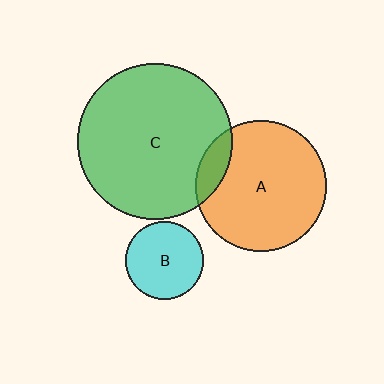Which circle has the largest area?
Circle C (green).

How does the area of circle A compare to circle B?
Approximately 2.8 times.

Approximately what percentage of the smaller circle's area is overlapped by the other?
Approximately 10%.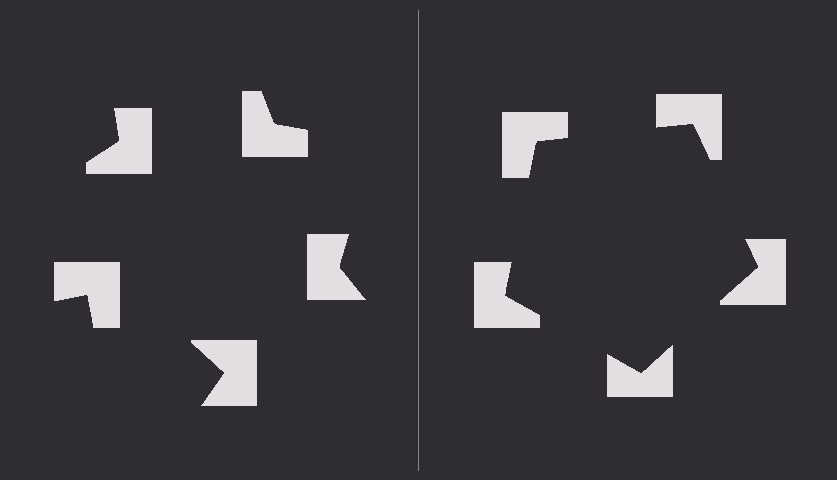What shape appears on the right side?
An illusory pentagon.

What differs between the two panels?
The notched squares are positioned identically on both sides; only the wedge orientations differ. On the right they align to a pentagon; on the left they are misaligned.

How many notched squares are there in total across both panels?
10 — 5 on each side.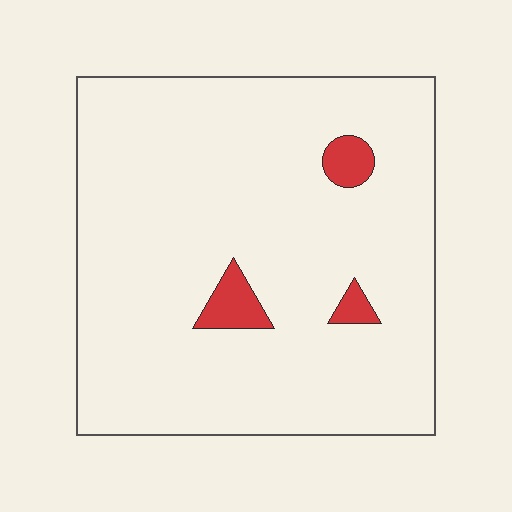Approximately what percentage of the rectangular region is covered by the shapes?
Approximately 5%.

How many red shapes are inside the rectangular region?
3.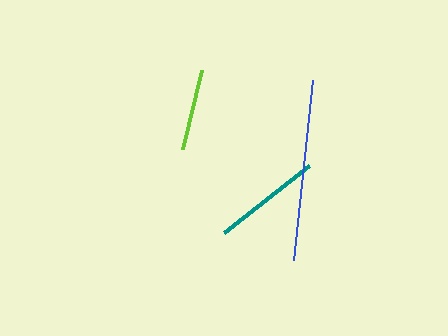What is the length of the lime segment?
The lime segment is approximately 82 pixels long.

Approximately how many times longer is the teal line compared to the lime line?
The teal line is approximately 1.3 times the length of the lime line.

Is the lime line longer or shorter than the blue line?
The blue line is longer than the lime line.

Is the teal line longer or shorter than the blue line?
The blue line is longer than the teal line.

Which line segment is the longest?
The blue line is the longest at approximately 181 pixels.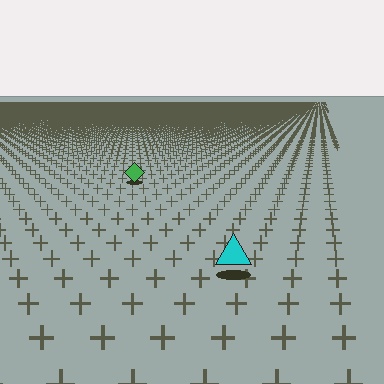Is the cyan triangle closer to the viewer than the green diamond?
Yes. The cyan triangle is closer — you can tell from the texture gradient: the ground texture is coarser near it.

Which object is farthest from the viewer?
The green diamond is farthest from the viewer. It appears smaller and the ground texture around it is denser.